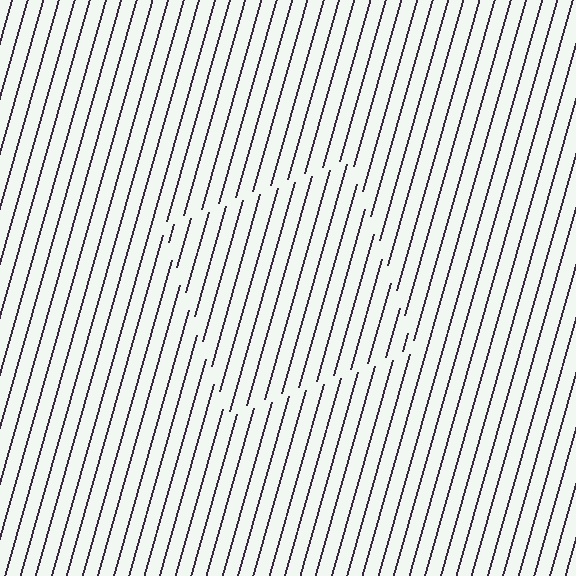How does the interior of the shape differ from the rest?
The interior of the shape contains the same grating, shifted by half a period — the contour is defined by the phase discontinuity where line-ends from the inner and outer gratings abut.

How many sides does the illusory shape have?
4 sides — the line-ends trace a square.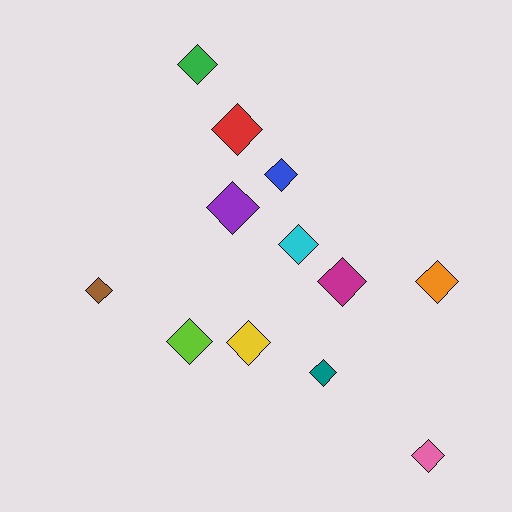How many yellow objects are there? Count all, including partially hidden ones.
There is 1 yellow object.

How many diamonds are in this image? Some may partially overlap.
There are 12 diamonds.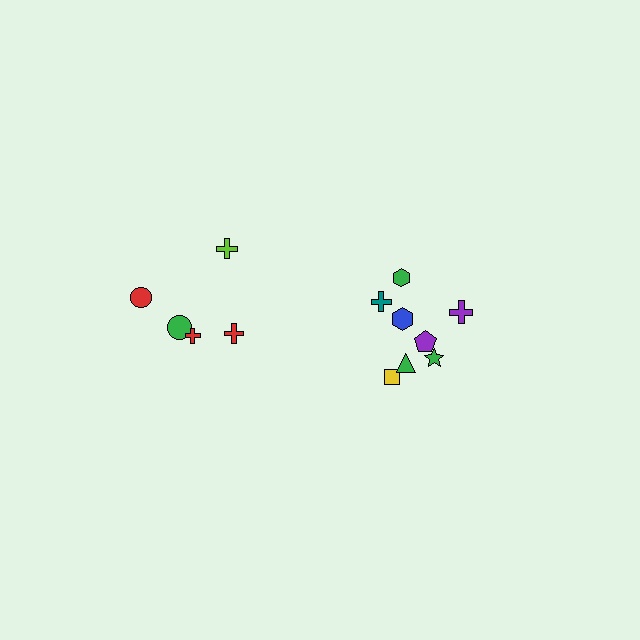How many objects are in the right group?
There are 8 objects.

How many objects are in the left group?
There are 5 objects.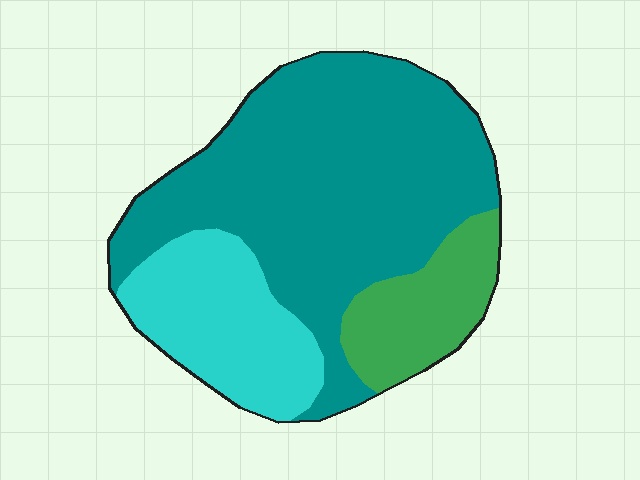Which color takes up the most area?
Teal, at roughly 60%.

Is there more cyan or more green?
Cyan.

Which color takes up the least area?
Green, at roughly 15%.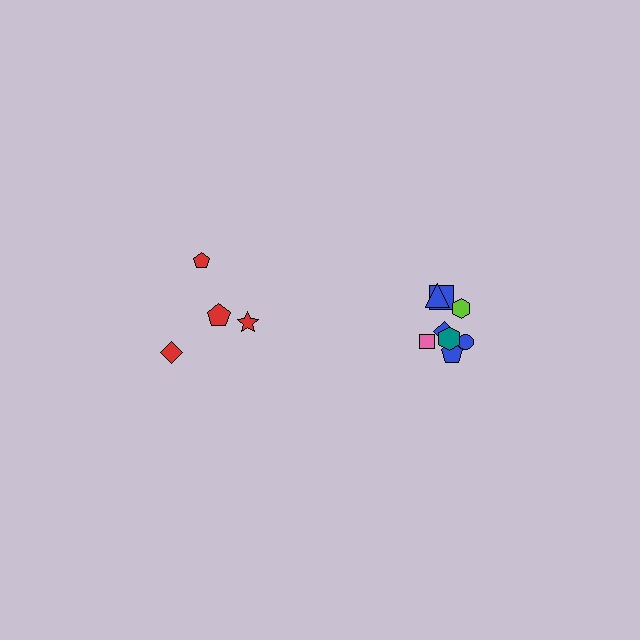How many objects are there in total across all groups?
There are 12 objects.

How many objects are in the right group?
There are 8 objects.